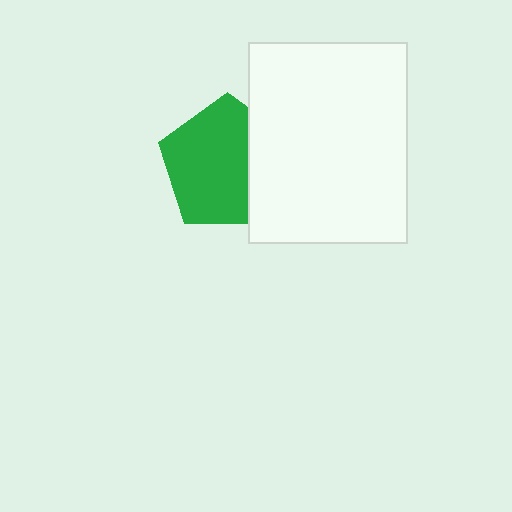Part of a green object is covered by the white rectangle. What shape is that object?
It is a pentagon.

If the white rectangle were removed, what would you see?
You would see the complete green pentagon.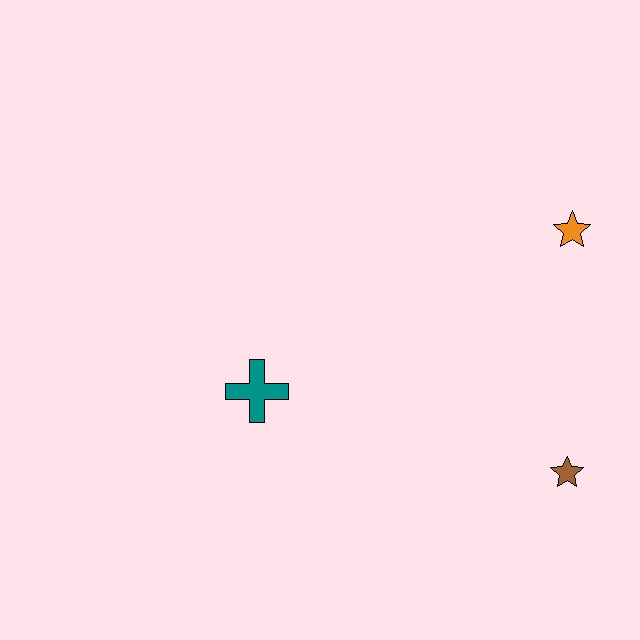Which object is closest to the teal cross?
The brown star is closest to the teal cross.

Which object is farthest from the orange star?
The teal cross is farthest from the orange star.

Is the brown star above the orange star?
No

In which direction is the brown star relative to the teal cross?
The brown star is to the right of the teal cross.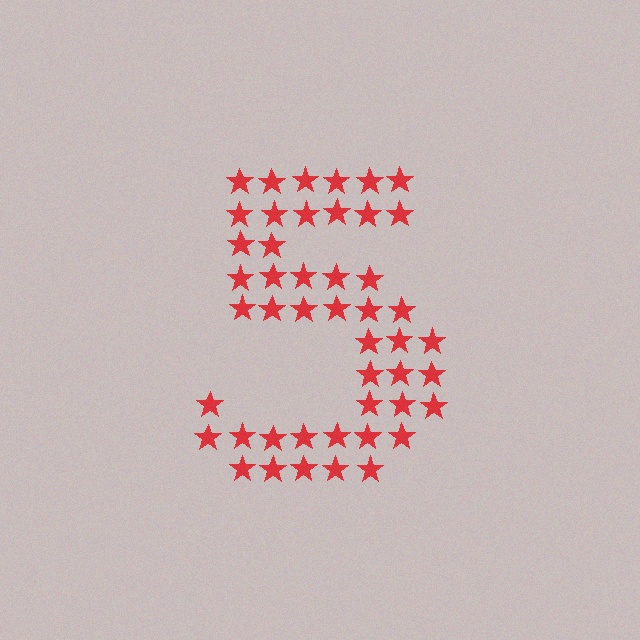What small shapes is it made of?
It is made of small stars.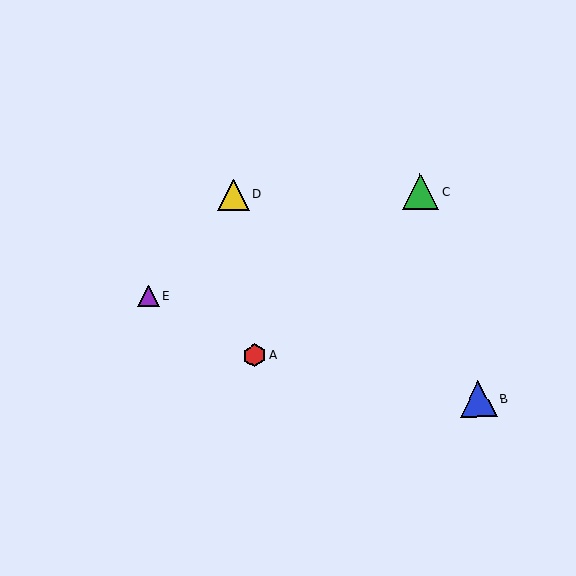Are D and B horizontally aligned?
No, D is at y≈195 and B is at y≈399.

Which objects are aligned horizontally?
Objects C, D are aligned horizontally.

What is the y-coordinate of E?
Object E is at y≈296.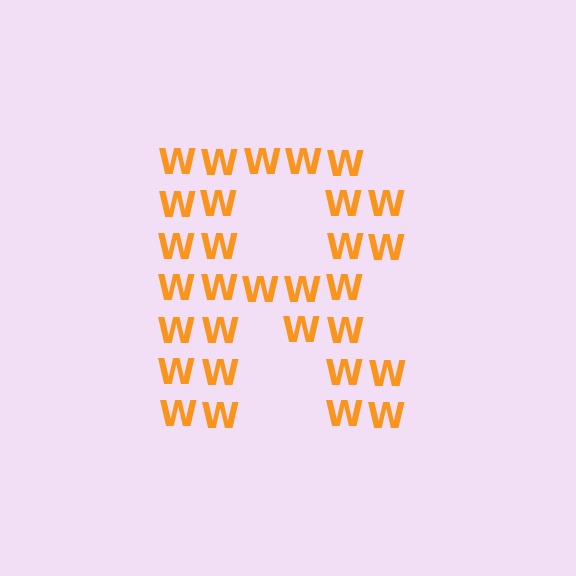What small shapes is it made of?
It is made of small letter W's.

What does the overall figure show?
The overall figure shows the letter R.